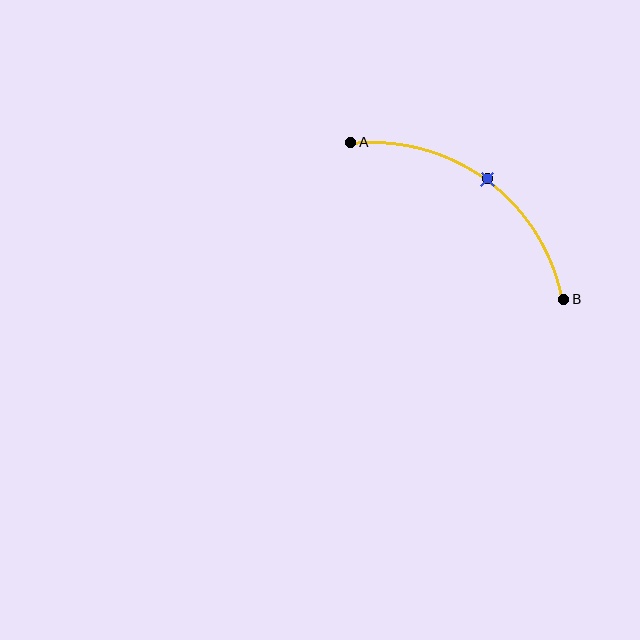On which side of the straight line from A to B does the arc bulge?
The arc bulges above and to the right of the straight line connecting A and B.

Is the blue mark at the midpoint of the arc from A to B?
Yes. The blue mark lies on the arc at equal arc-length from both A and B — it is the arc midpoint.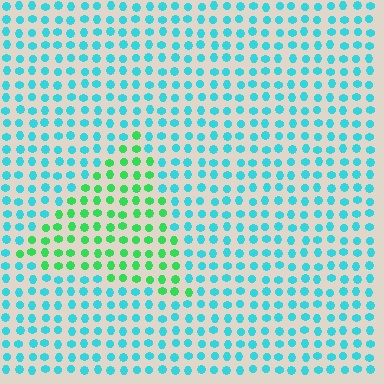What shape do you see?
I see a triangle.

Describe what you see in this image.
The image is filled with small cyan elements in a uniform arrangement. A triangle-shaped region is visible where the elements are tinted to a slightly different hue, forming a subtle color boundary.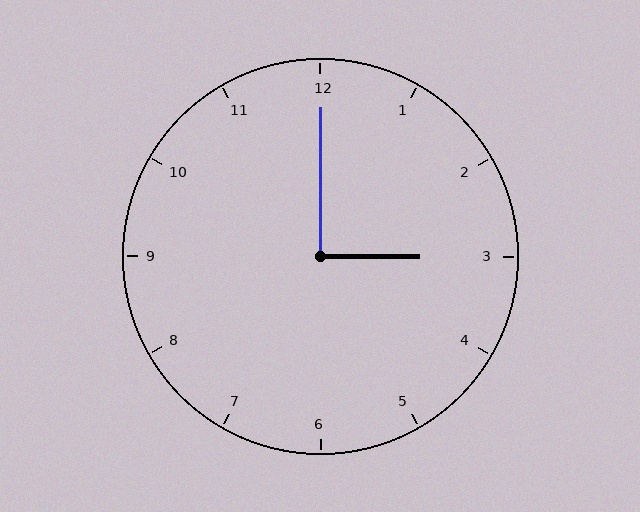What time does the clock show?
3:00.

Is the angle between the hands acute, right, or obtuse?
It is right.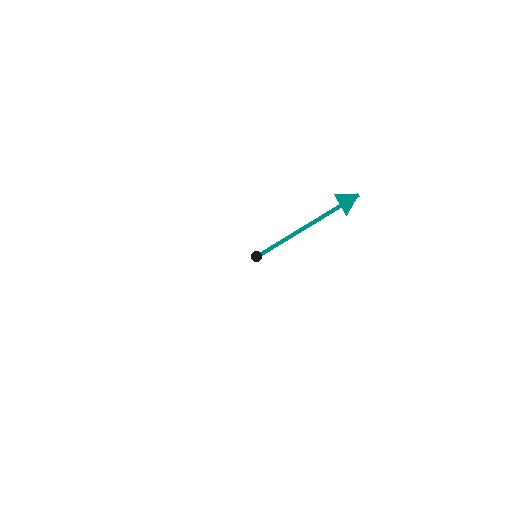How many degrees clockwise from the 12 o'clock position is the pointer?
Approximately 59 degrees.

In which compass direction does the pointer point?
Northeast.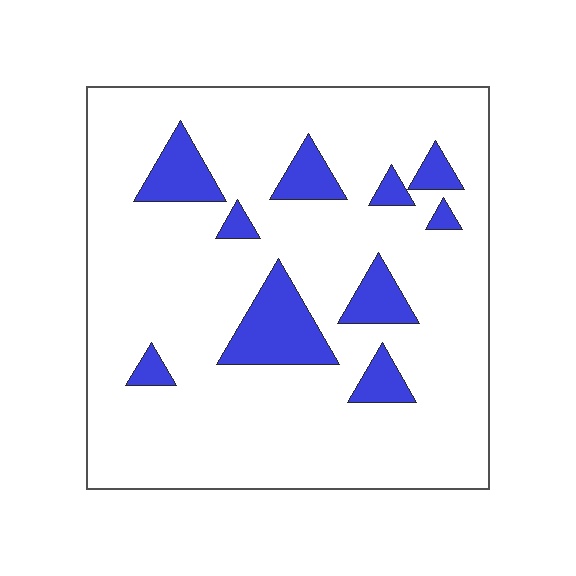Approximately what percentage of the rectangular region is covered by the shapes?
Approximately 15%.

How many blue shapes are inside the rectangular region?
10.